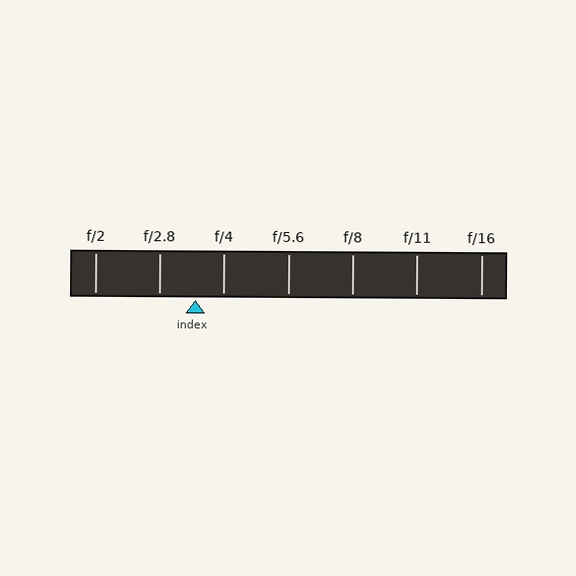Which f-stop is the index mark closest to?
The index mark is closest to f/4.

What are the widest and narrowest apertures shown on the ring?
The widest aperture shown is f/2 and the narrowest is f/16.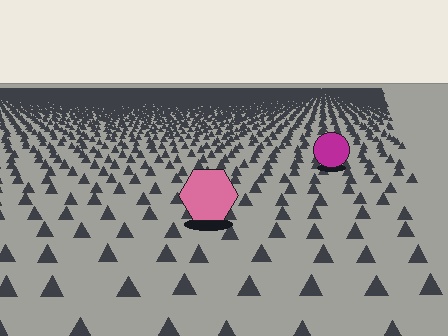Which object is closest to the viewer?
The pink hexagon is closest. The texture marks near it are larger and more spread out.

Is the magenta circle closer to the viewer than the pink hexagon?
No. The pink hexagon is closer — you can tell from the texture gradient: the ground texture is coarser near it.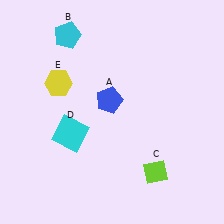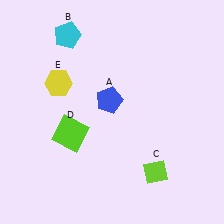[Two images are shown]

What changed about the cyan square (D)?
In Image 1, D is cyan. In Image 2, it changed to lime.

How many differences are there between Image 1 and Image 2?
There is 1 difference between the two images.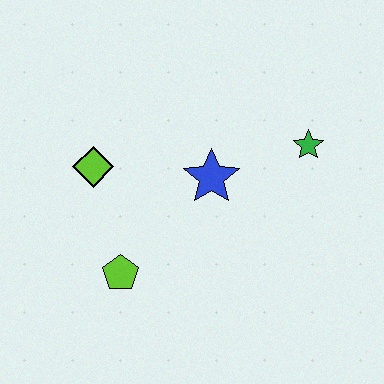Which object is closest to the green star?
The blue star is closest to the green star.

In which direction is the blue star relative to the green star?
The blue star is to the left of the green star.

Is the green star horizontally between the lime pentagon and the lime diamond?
No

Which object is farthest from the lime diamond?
The green star is farthest from the lime diamond.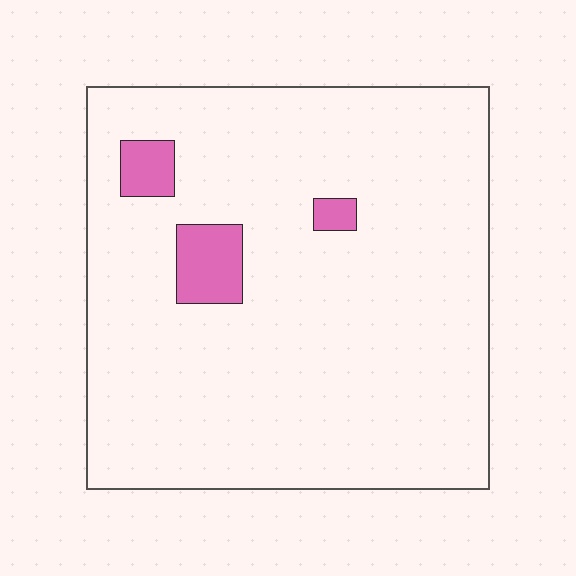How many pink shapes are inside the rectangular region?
3.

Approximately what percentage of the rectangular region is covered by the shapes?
Approximately 5%.